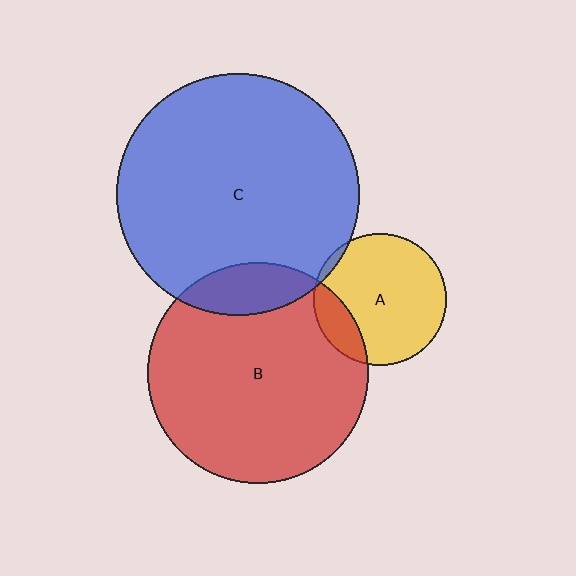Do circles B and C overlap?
Yes.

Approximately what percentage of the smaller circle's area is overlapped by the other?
Approximately 15%.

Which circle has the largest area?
Circle C (blue).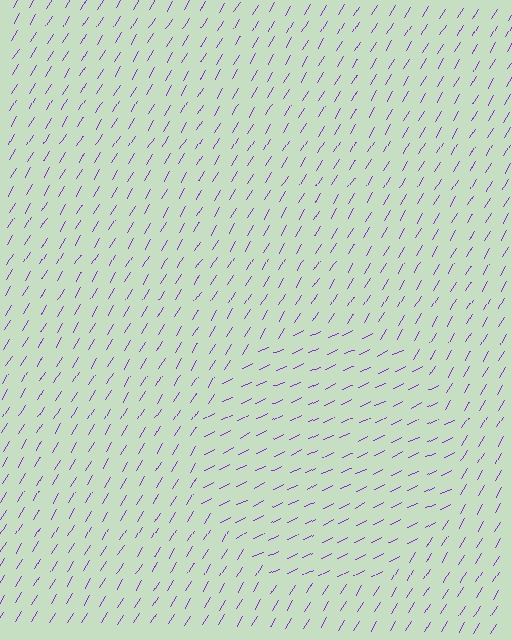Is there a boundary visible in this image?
Yes, there is a texture boundary formed by a change in line orientation.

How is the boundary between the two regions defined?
The boundary is defined purely by a change in line orientation (approximately 33 degrees difference). All lines are the same color and thickness.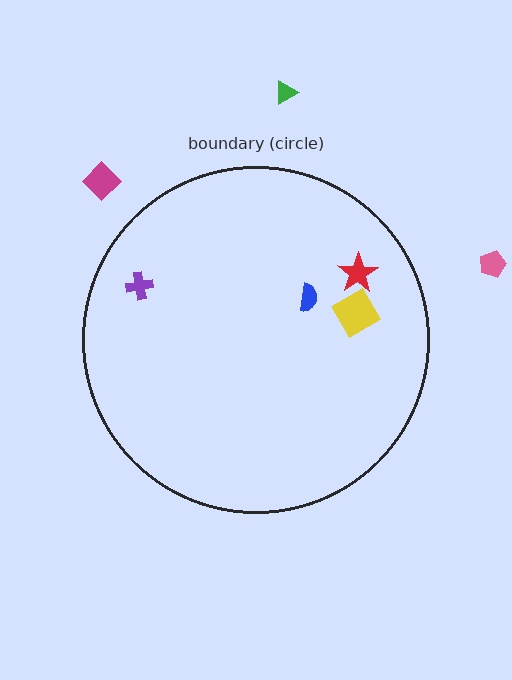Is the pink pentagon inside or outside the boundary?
Outside.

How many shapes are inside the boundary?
4 inside, 3 outside.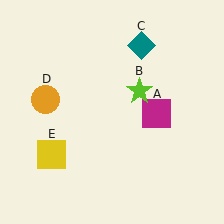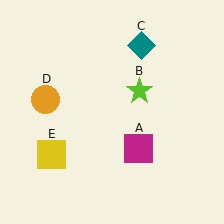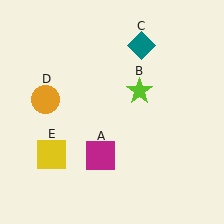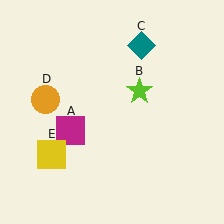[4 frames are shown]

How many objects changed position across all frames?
1 object changed position: magenta square (object A).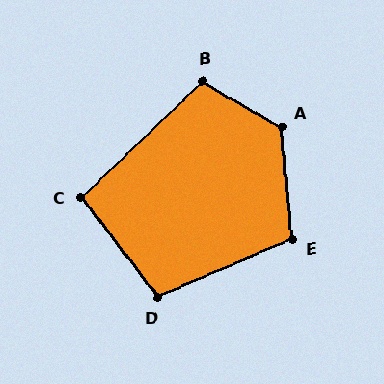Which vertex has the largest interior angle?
A, at approximately 125 degrees.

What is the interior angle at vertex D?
Approximately 104 degrees (obtuse).